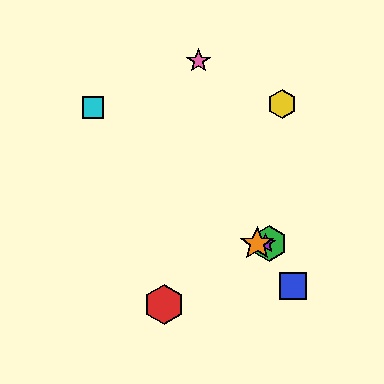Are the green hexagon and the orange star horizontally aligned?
Yes, both are at y≈244.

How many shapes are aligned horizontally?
3 shapes (the green hexagon, the purple star, the orange star) are aligned horizontally.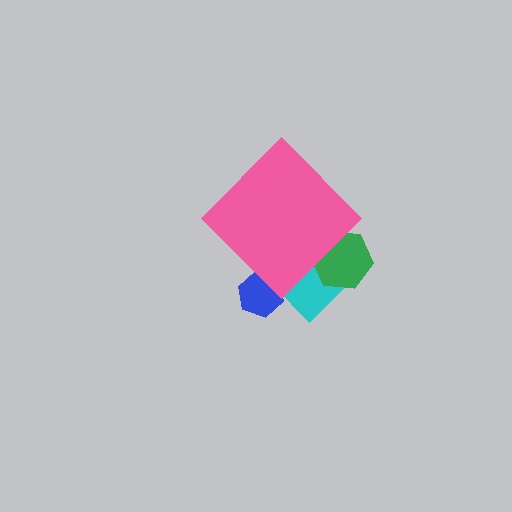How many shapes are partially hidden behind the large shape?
3 shapes are partially hidden.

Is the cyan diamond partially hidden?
Yes, the cyan diamond is partially hidden behind the pink diamond.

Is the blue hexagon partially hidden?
Yes, the blue hexagon is partially hidden behind the pink diamond.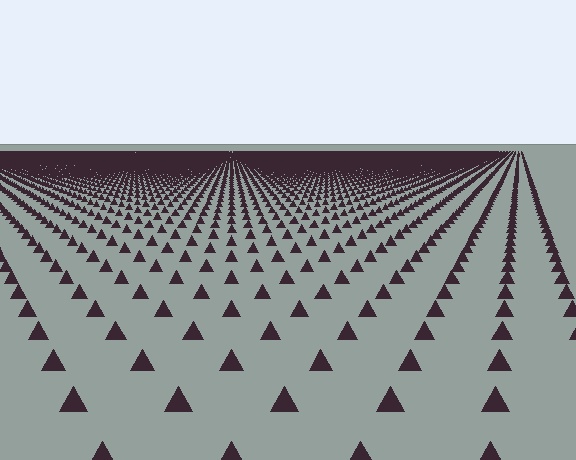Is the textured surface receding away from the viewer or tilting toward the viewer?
The surface is receding away from the viewer. Texture elements get smaller and denser toward the top.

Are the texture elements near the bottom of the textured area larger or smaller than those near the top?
Larger. Near the bottom, elements are closer to the viewer and appear at a bigger on-screen size.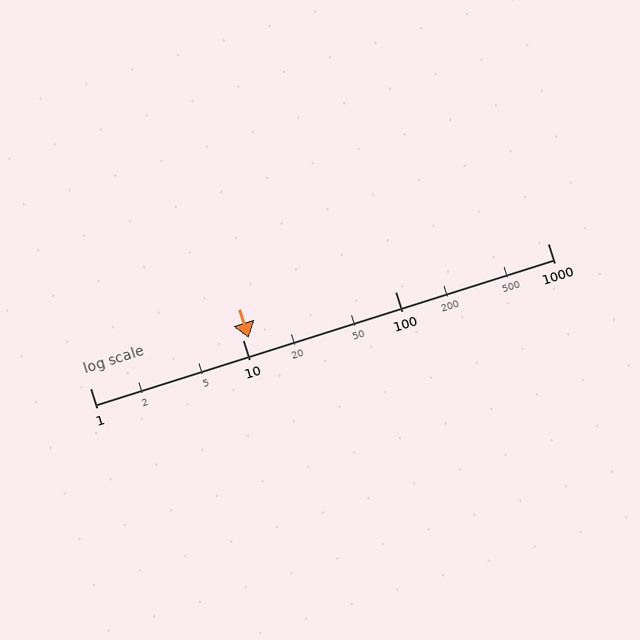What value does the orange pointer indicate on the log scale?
The pointer indicates approximately 11.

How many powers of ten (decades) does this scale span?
The scale spans 3 decades, from 1 to 1000.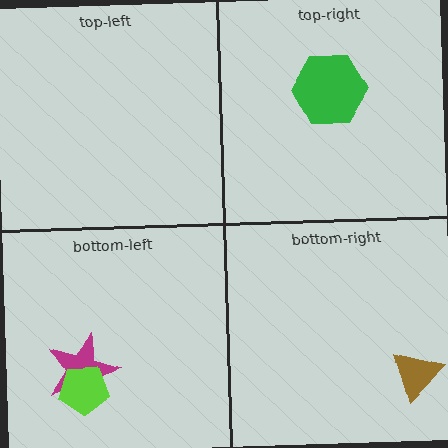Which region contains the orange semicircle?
The top-right region.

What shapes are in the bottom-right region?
The brown triangle.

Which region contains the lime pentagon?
The bottom-left region.